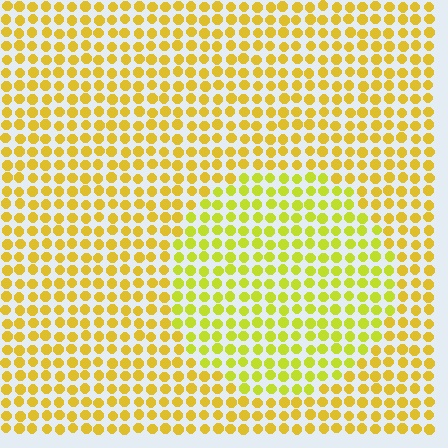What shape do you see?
I see a circle.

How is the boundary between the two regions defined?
The boundary is defined purely by a slight shift in hue (about 22 degrees). Spacing, size, and orientation are identical on both sides.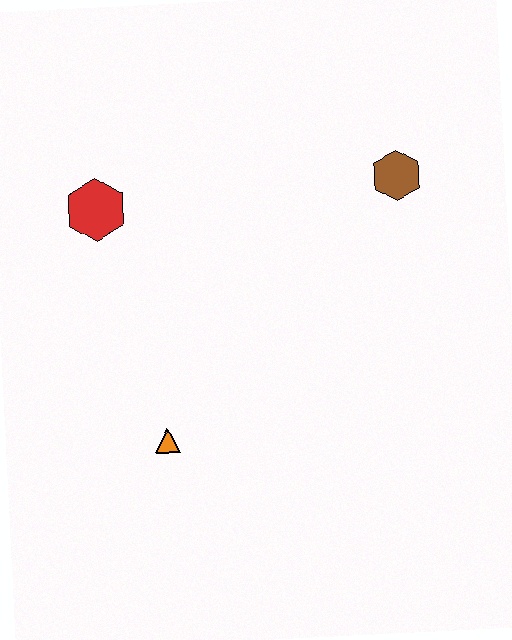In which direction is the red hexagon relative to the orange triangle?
The red hexagon is above the orange triangle.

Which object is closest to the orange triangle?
The red hexagon is closest to the orange triangle.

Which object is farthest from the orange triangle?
The brown hexagon is farthest from the orange triangle.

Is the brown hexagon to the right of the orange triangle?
Yes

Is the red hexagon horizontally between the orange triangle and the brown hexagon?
No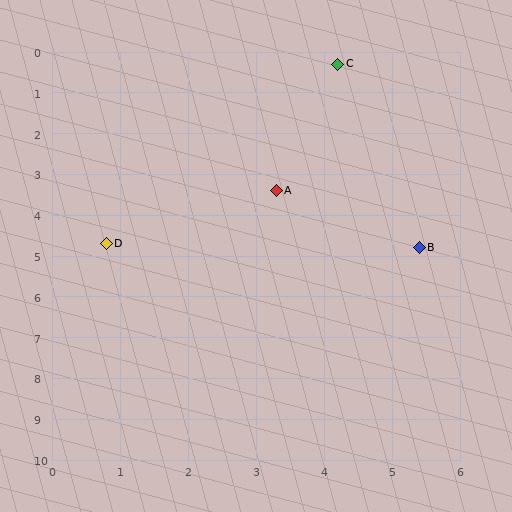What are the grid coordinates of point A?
Point A is at approximately (3.3, 3.4).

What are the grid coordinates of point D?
Point D is at approximately (0.8, 4.7).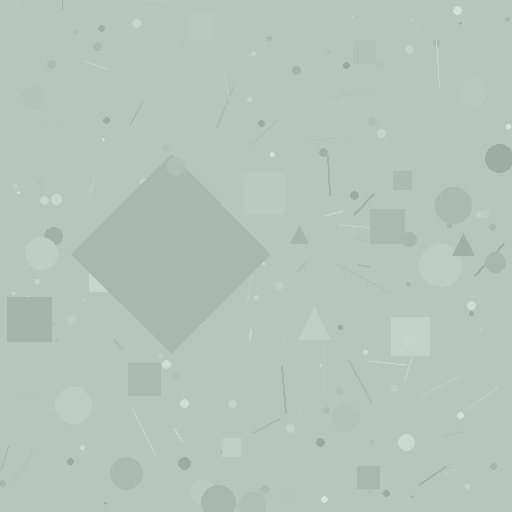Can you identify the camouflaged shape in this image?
The camouflaged shape is a diamond.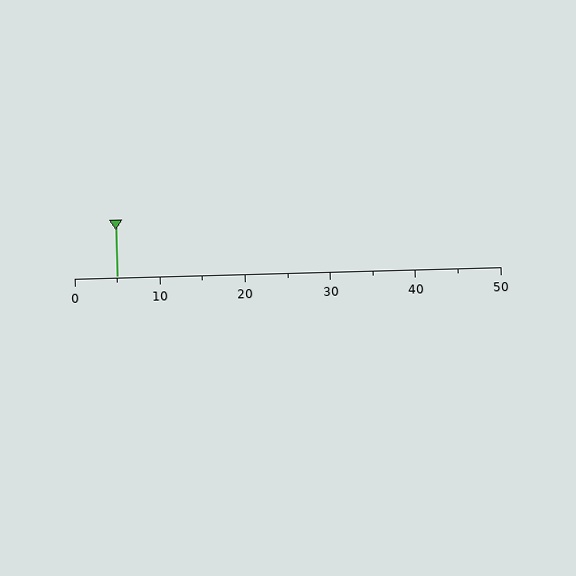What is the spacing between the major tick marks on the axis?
The major ticks are spaced 10 apart.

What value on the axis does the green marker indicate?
The marker indicates approximately 5.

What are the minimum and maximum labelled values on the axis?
The axis runs from 0 to 50.